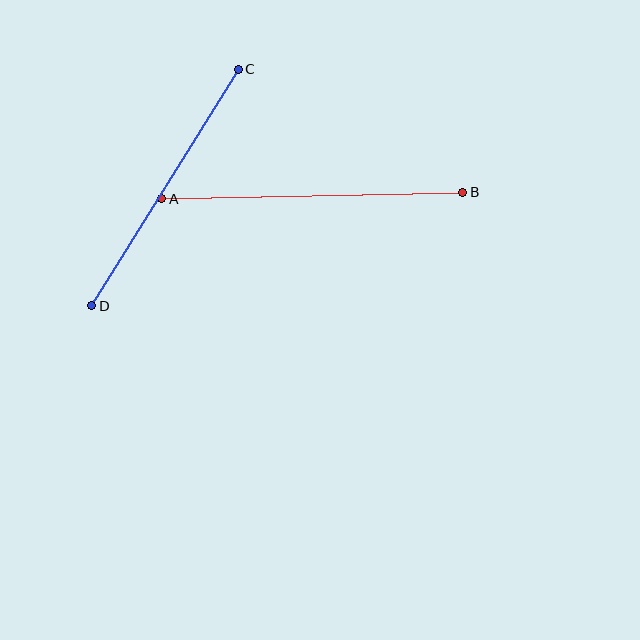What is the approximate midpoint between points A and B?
The midpoint is at approximately (312, 195) pixels.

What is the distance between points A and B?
The distance is approximately 301 pixels.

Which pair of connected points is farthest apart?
Points A and B are farthest apart.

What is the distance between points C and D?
The distance is approximately 278 pixels.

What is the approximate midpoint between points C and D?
The midpoint is at approximately (165, 188) pixels.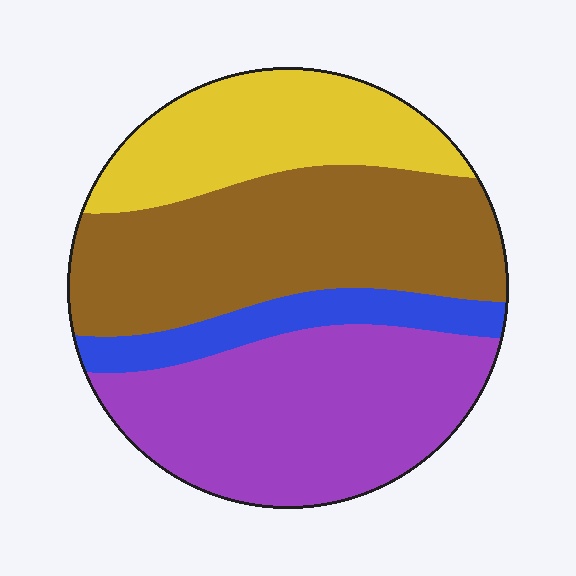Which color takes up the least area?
Blue, at roughly 10%.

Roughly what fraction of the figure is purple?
Purple takes up between a third and a half of the figure.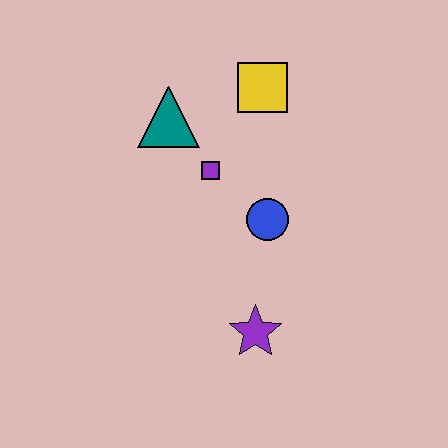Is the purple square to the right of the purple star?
No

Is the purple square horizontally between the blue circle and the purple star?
No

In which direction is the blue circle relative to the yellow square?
The blue circle is below the yellow square.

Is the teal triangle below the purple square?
No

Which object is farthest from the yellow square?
The purple star is farthest from the yellow square.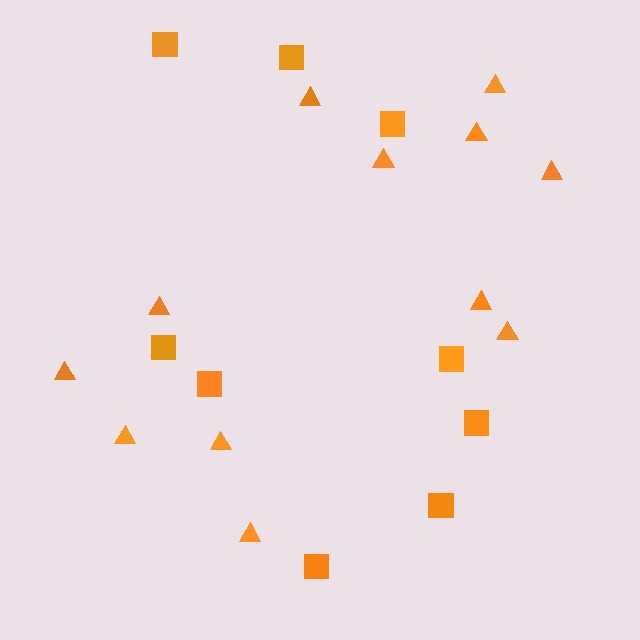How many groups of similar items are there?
There are 2 groups: one group of squares (9) and one group of triangles (12).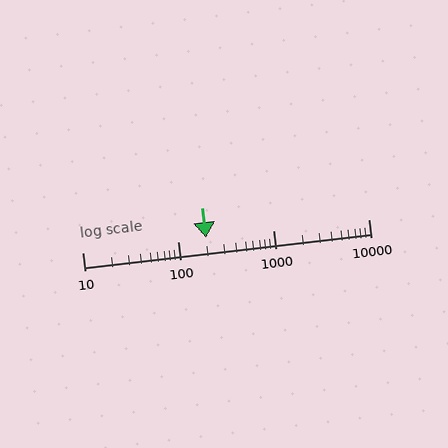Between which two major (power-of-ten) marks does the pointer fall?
The pointer is between 100 and 1000.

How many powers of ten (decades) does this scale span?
The scale spans 3 decades, from 10 to 10000.